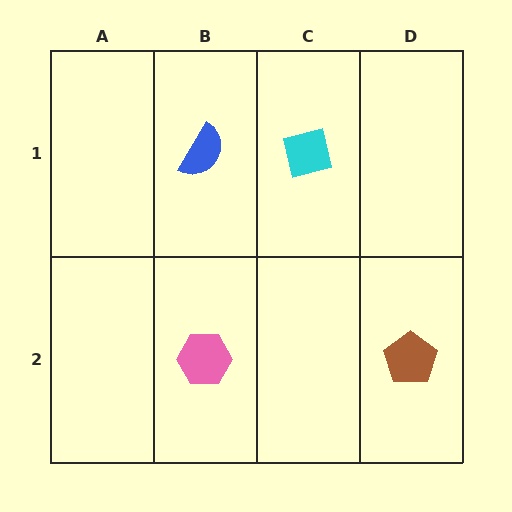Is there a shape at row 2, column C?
No, that cell is empty.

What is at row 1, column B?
A blue semicircle.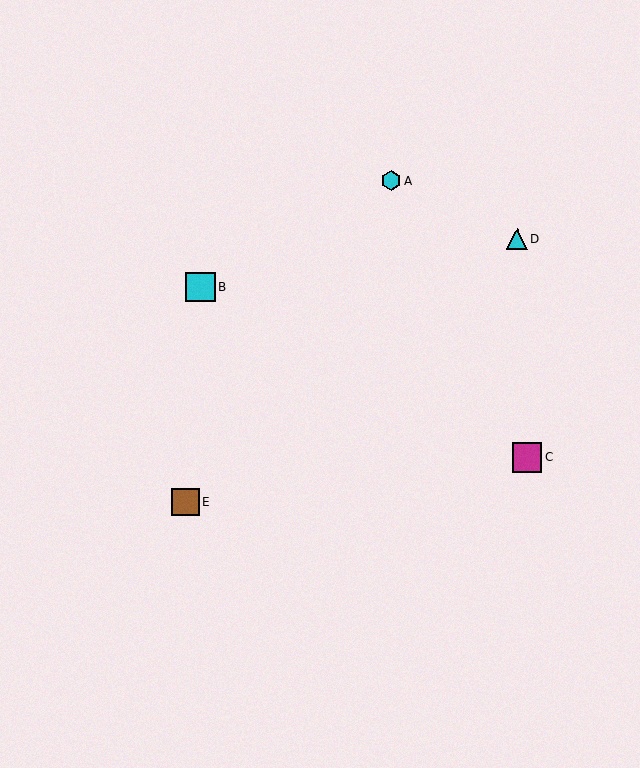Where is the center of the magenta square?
The center of the magenta square is at (527, 457).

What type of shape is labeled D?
Shape D is a cyan triangle.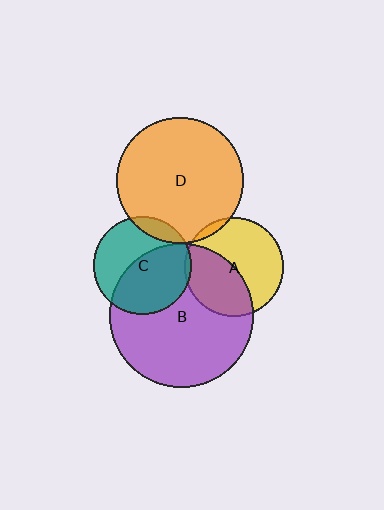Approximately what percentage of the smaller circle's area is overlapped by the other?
Approximately 55%.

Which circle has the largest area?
Circle B (purple).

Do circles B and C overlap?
Yes.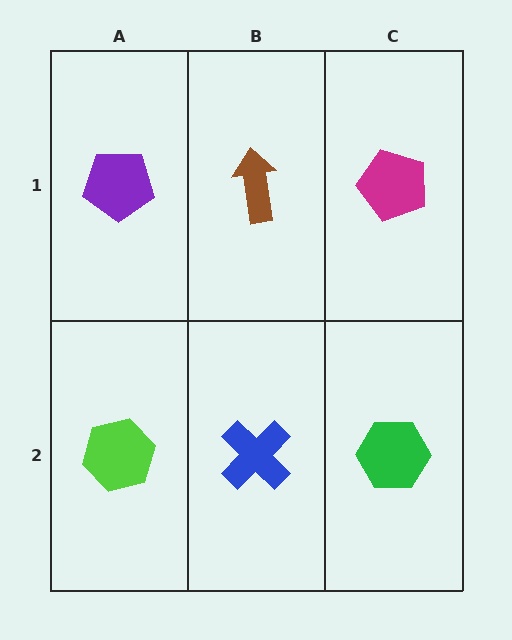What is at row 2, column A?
A lime hexagon.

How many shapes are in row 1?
3 shapes.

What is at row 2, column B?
A blue cross.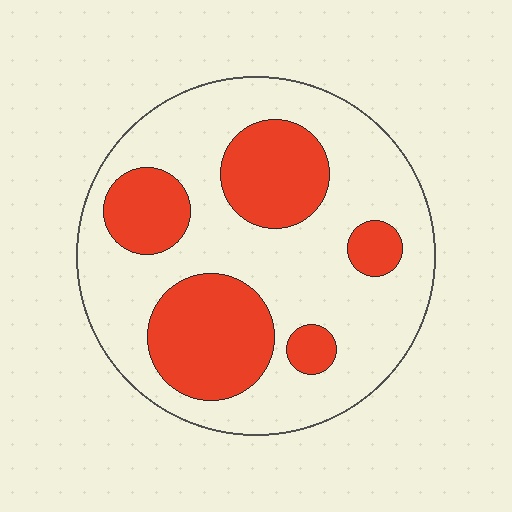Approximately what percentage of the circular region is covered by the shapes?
Approximately 30%.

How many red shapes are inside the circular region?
5.